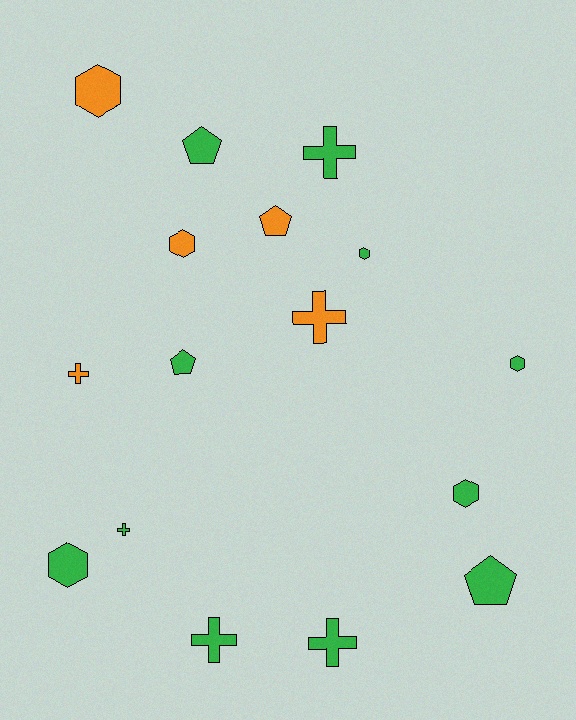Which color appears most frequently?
Green, with 11 objects.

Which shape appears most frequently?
Hexagon, with 6 objects.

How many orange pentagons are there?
There is 1 orange pentagon.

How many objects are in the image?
There are 16 objects.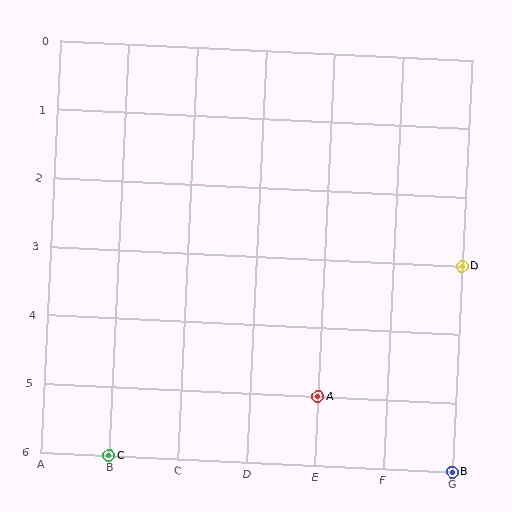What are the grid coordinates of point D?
Point D is at grid coordinates (G, 3).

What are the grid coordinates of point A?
Point A is at grid coordinates (E, 5).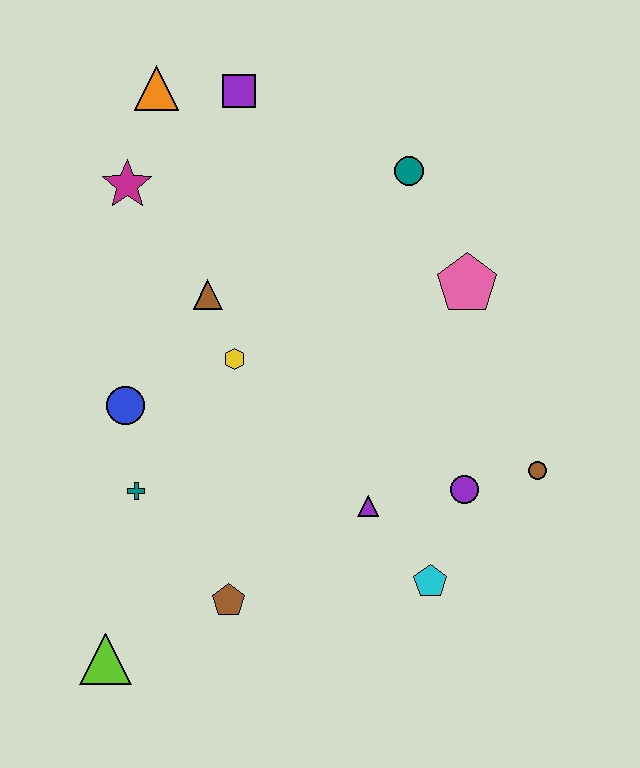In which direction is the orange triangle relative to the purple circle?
The orange triangle is above the purple circle.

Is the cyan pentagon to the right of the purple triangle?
Yes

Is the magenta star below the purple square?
Yes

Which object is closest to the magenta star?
The orange triangle is closest to the magenta star.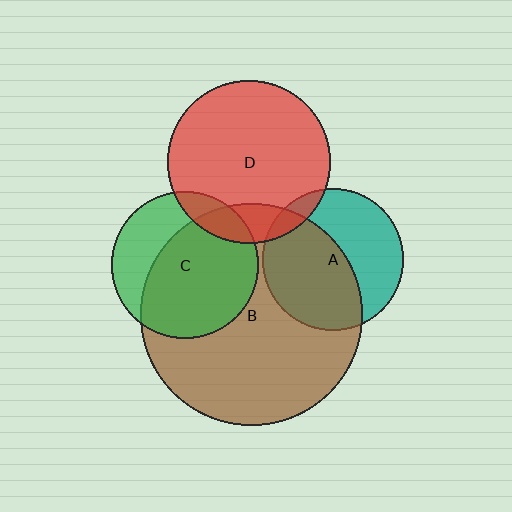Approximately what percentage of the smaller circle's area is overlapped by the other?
Approximately 15%.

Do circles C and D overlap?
Yes.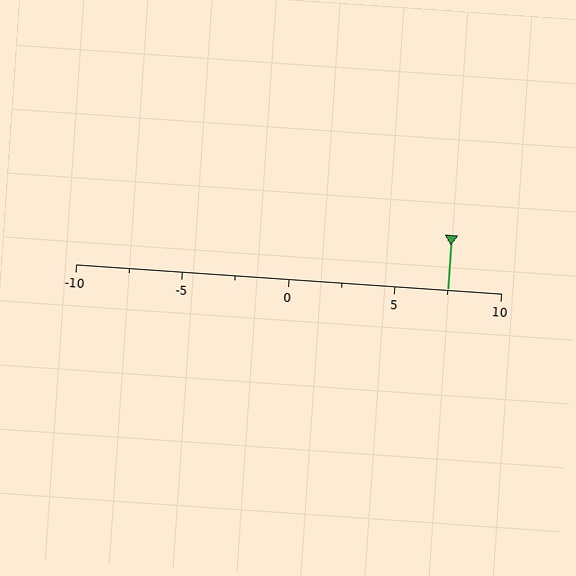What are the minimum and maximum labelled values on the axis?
The axis runs from -10 to 10.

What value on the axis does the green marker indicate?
The marker indicates approximately 7.5.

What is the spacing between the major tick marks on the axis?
The major ticks are spaced 5 apart.